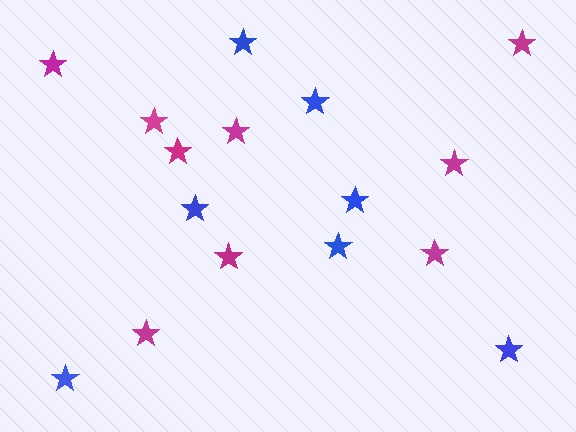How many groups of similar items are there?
There are 2 groups: one group of blue stars (7) and one group of magenta stars (9).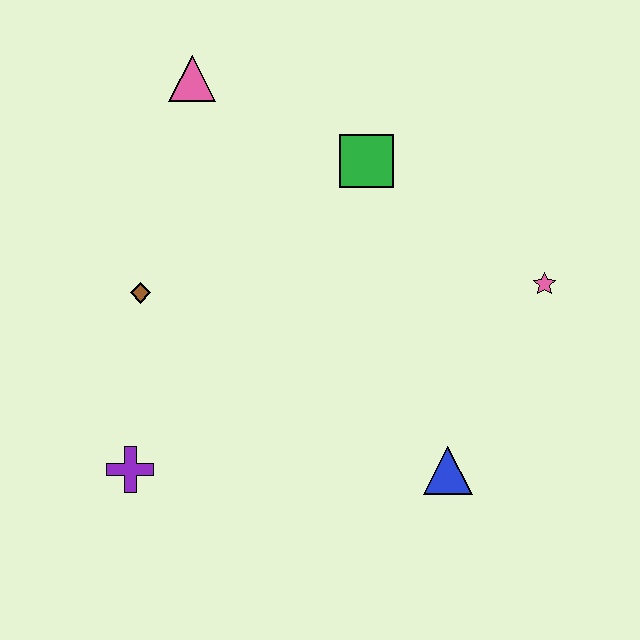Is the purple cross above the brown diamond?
No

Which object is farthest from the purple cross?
The pink star is farthest from the purple cross.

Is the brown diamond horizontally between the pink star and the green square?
No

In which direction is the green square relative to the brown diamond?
The green square is to the right of the brown diamond.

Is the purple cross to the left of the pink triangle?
Yes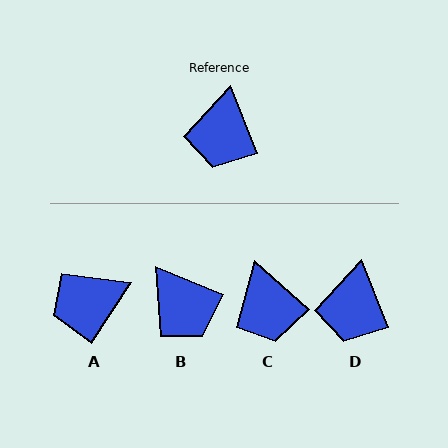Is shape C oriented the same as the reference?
No, it is off by about 27 degrees.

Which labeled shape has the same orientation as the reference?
D.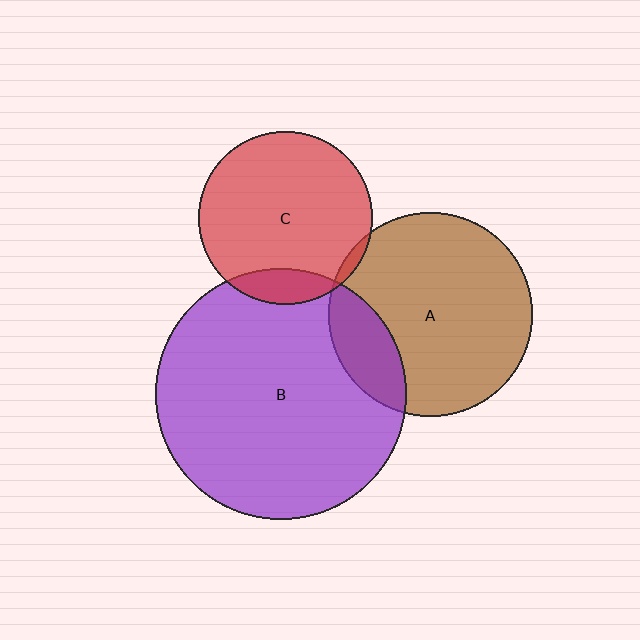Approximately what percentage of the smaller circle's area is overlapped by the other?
Approximately 5%.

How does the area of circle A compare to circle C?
Approximately 1.4 times.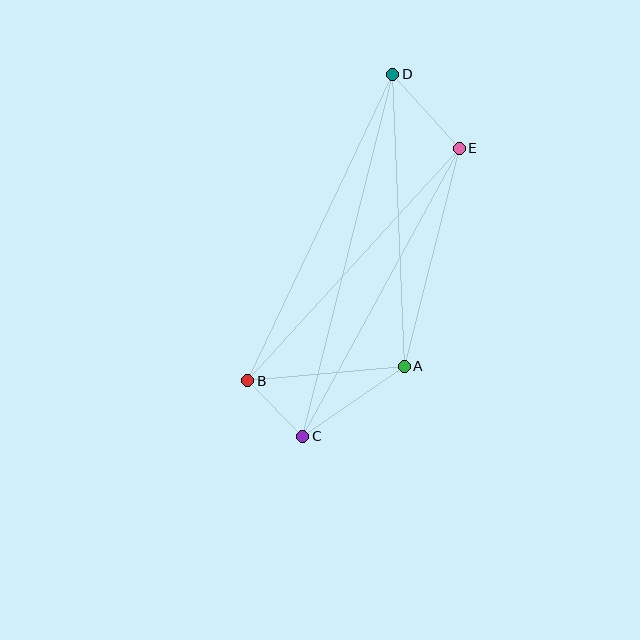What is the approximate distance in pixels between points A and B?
The distance between A and B is approximately 157 pixels.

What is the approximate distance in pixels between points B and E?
The distance between B and E is approximately 314 pixels.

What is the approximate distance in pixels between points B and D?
The distance between B and D is approximately 339 pixels.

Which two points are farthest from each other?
Points C and D are farthest from each other.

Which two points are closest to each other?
Points B and C are closest to each other.